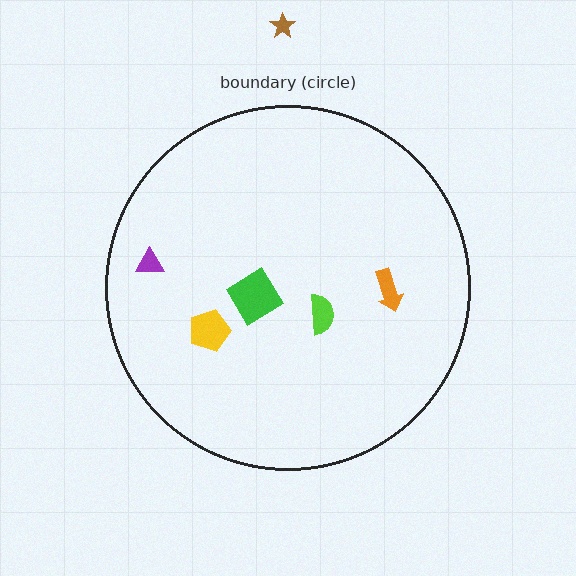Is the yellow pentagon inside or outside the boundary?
Inside.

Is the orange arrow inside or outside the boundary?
Inside.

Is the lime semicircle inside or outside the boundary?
Inside.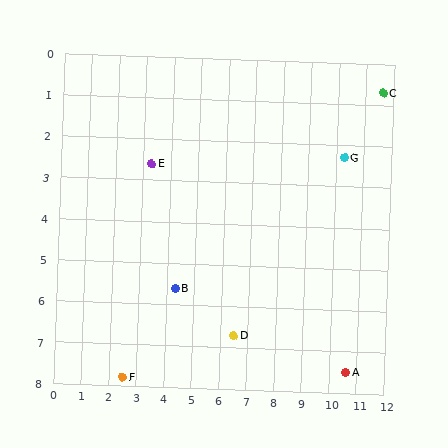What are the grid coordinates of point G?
Point G is at approximately (10.3, 2.3).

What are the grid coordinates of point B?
Point B is at approximately (4.3, 5.6).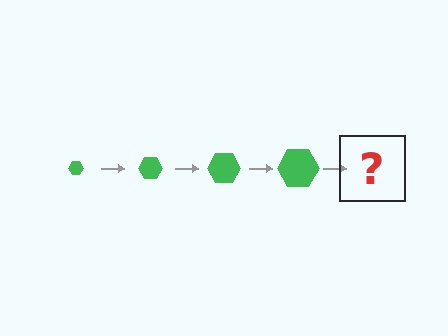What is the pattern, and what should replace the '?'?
The pattern is that the hexagon gets progressively larger each step. The '?' should be a green hexagon, larger than the previous one.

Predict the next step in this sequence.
The next step is a green hexagon, larger than the previous one.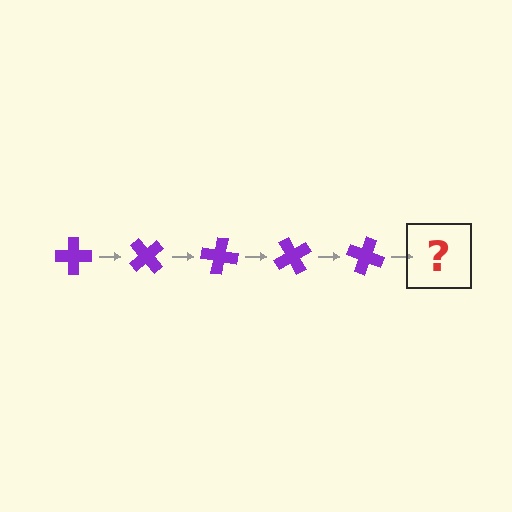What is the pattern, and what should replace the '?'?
The pattern is that the cross rotates 50 degrees each step. The '?' should be a purple cross rotated 250 degrees.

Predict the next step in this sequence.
The next step is a purple cross rotated 250 degrees.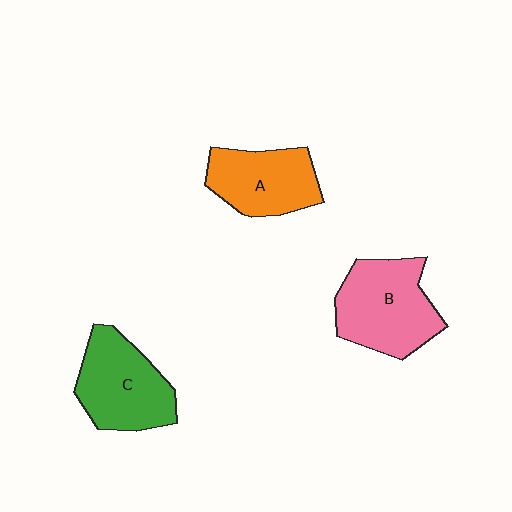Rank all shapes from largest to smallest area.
From largest to smallest: B (pink), C (green), A (orange).